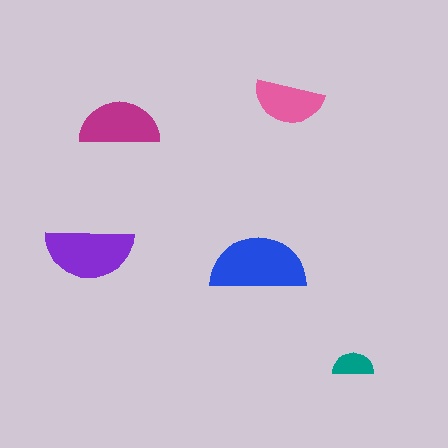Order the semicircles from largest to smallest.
the blue one, the purple one, the magenta one, the pink one, the teal one.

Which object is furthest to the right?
The teal semicircle is rightmost.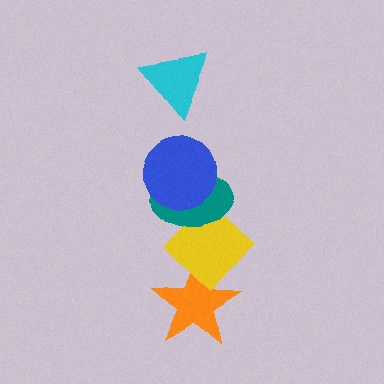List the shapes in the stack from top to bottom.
From top to bottom: the cyan triangle, the blue circle, the teal ellipse, the yellow diamond, the orange star.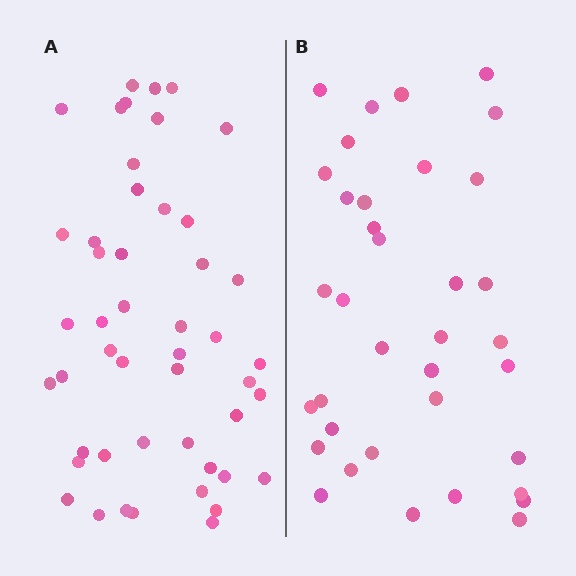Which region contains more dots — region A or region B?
Region A (the left region) has more dots.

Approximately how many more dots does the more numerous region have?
Region A has roughly 12 or so more dots than region B.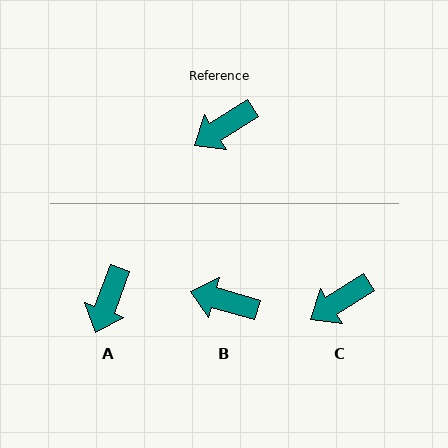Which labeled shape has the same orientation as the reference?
C.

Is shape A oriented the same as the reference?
No, it is off by about 36 degrees.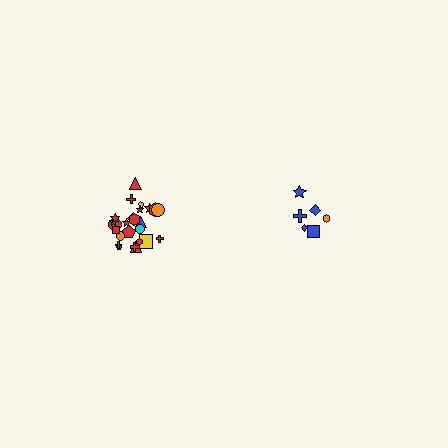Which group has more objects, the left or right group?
The left group.